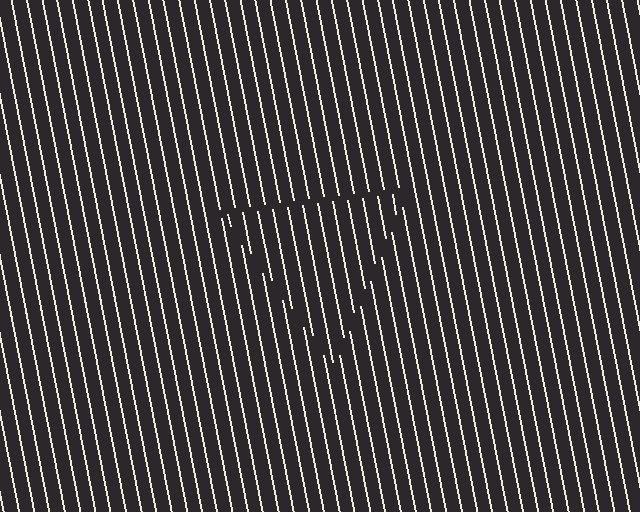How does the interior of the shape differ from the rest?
The interior of the shape contains the same grating, shifted by half a period — the contour is defined by the phase discontinuity where line-ends from the inner and outer gratings abut.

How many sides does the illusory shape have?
3 sides — the line-ends trace a triangle.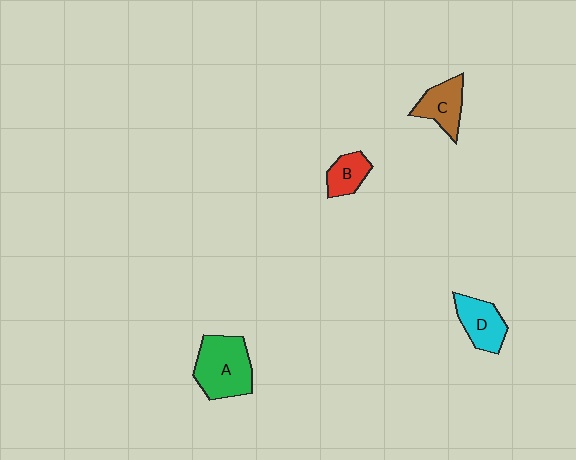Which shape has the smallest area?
Shape B (red).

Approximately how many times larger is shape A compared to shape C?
Approximately 1.6 times.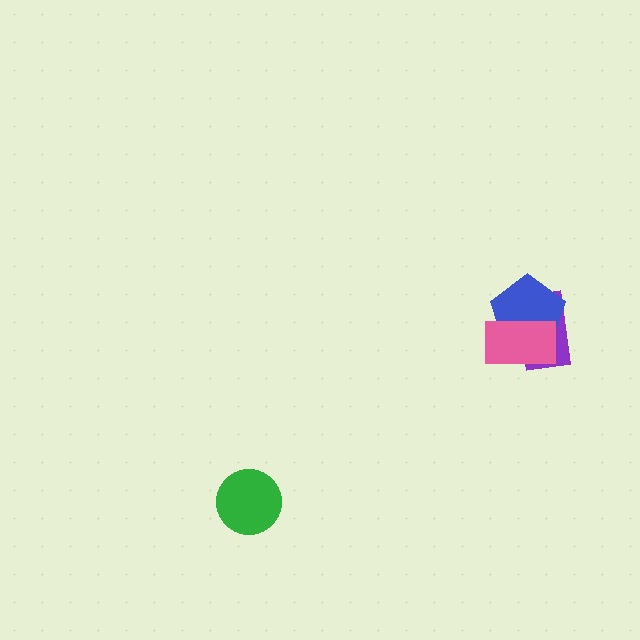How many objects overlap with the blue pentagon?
2 objects overlap with the blue pentagon.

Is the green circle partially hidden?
No, no other shape covers it.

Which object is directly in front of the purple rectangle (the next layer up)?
The blue pentagon is directly in front of the purple rectangle.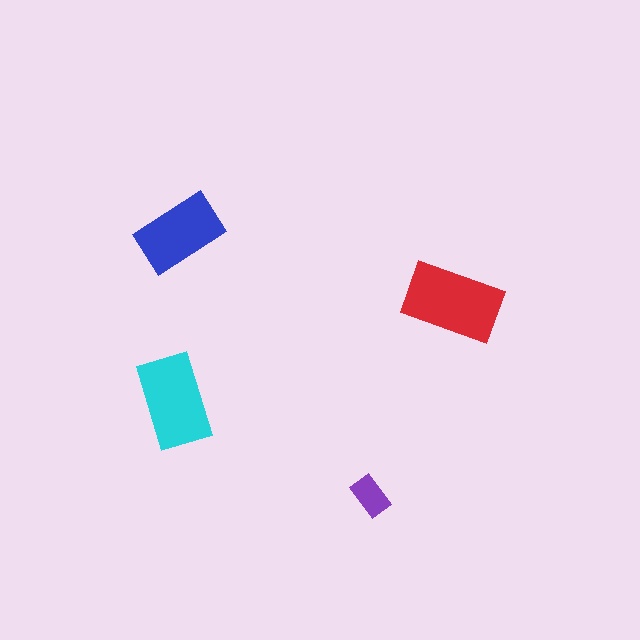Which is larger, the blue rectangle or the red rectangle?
The red one.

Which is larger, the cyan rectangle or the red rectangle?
The red one.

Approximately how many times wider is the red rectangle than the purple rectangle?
About 2.5 times wider.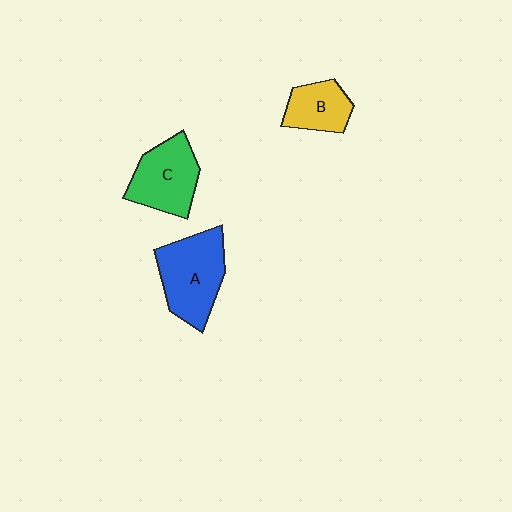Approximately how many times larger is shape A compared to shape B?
Approximately 1.7 times.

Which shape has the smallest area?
Shape B (yellow).